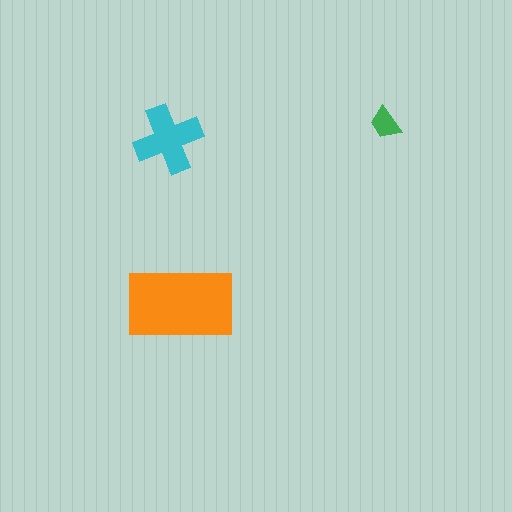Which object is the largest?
The orange rectangle.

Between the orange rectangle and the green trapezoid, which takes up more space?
The orange rectangle.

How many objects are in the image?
There are 3 objects in the image.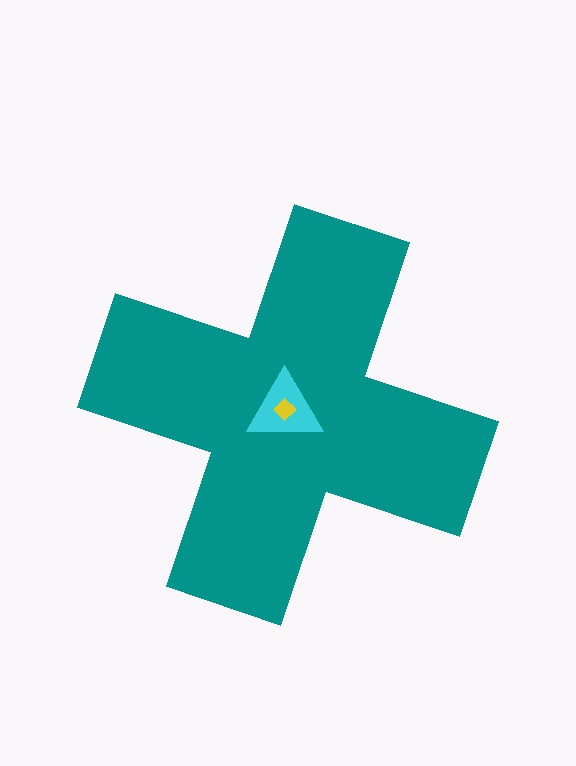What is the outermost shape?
The teal cross.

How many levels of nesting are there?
3.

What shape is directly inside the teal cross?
The cyan triangle.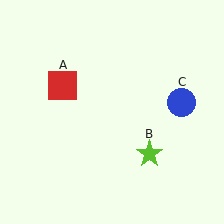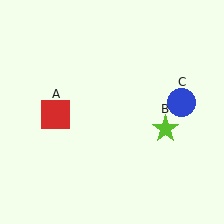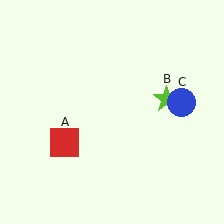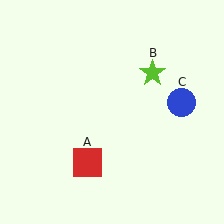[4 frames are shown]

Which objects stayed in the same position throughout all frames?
Blue circle (object C) remained stationary.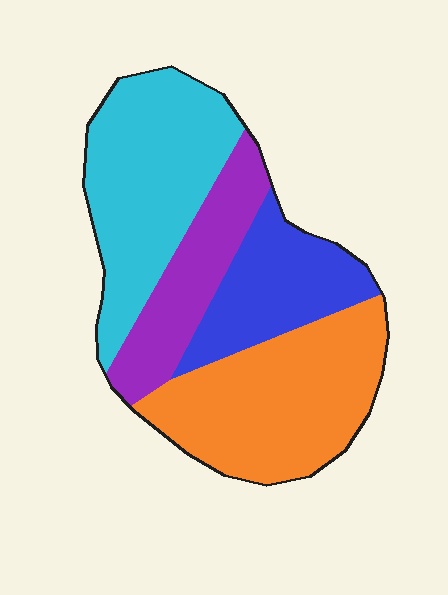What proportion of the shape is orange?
Orange covers about 35% of the shape.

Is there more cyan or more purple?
Cyan.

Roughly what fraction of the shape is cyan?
Cyan takes up about one third (1/3) of the shape.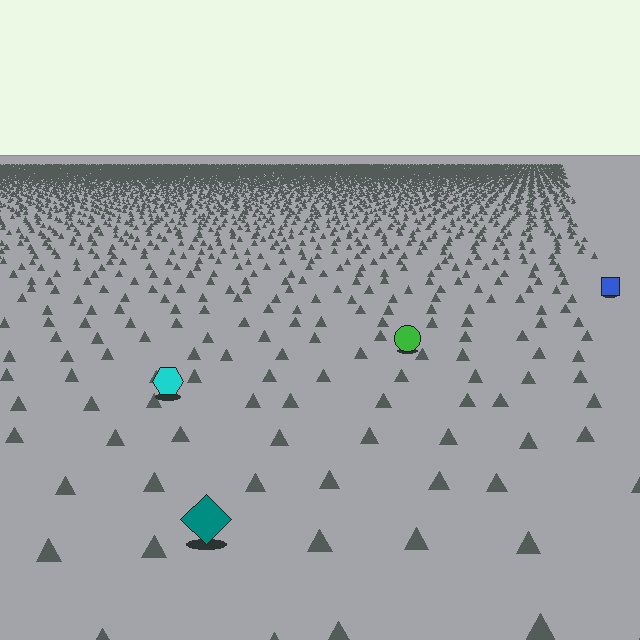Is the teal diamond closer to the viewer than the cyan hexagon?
Yes. The teal diamond is closer — you can tell from the texture gradient: the ground texture is coarser near it.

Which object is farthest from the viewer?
The blue square is farthest from the viewer. It appears smaller and the ground texture around it is denser.